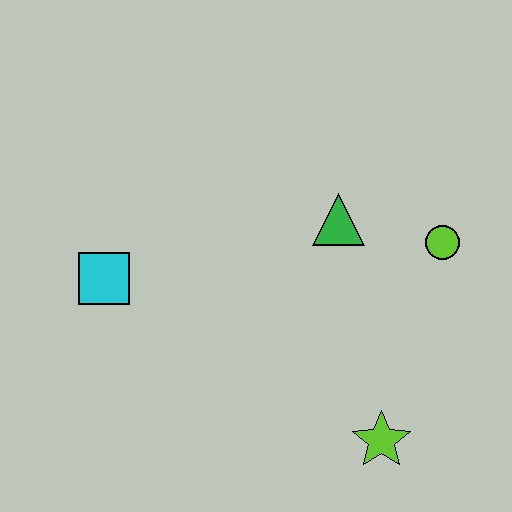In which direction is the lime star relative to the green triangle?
The lime star is below the green triangle.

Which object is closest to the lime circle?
The green triangle is closest to the lime circle.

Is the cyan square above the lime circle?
No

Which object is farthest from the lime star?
The cyan square is farthest from the lime star.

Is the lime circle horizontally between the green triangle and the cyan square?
No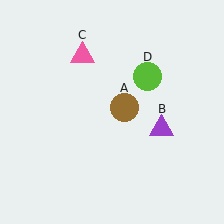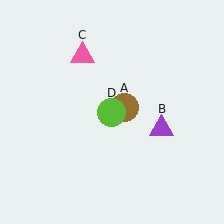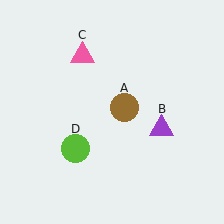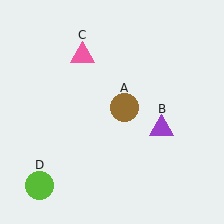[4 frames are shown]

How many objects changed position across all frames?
1 object changed position: lime circle (object D).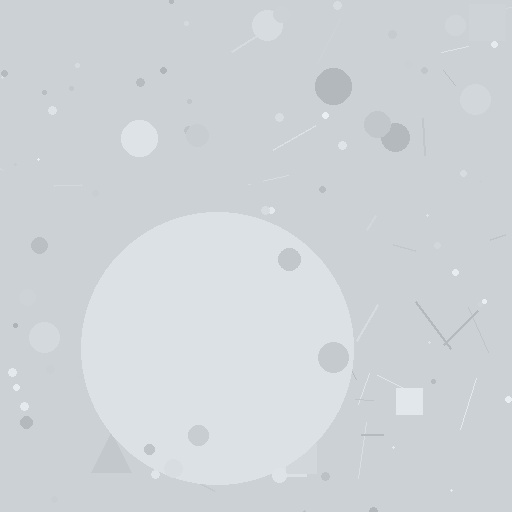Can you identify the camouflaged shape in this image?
The camouflaged shape is a circle.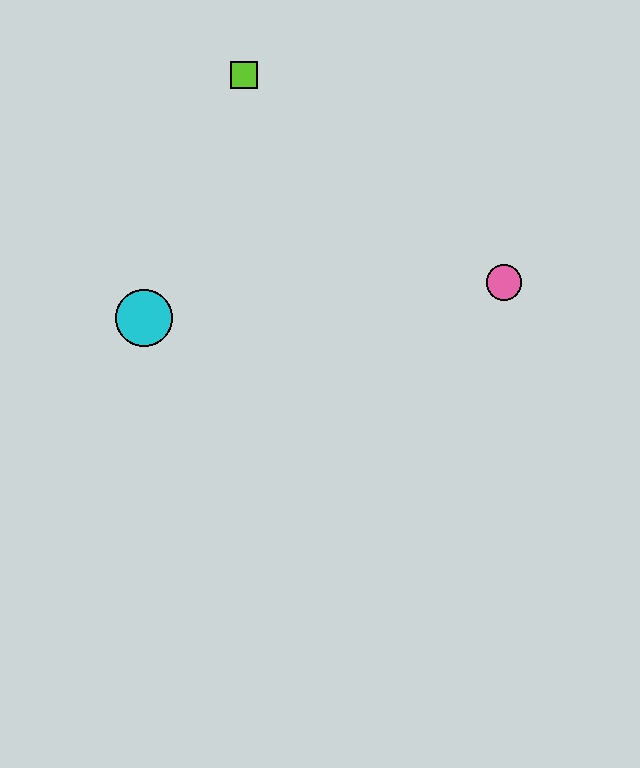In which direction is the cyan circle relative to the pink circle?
The cyan circle is to the left of the pink circle.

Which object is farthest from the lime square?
The pink circle is farthest from the lime square.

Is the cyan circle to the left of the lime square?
Yes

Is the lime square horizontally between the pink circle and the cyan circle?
Yes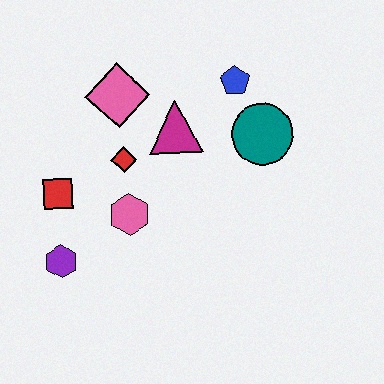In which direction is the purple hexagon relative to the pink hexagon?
The purple hexagon is to the left of the pink hexagon.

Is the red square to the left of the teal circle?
Yes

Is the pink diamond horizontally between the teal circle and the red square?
Yes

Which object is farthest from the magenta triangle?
The purple hexagon is farthest from the magenta triangle.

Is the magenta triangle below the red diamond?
No